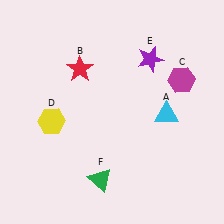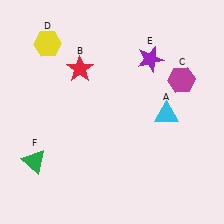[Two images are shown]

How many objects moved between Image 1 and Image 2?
2 objects moved between the two images.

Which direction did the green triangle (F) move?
The green triangle (F) moved left.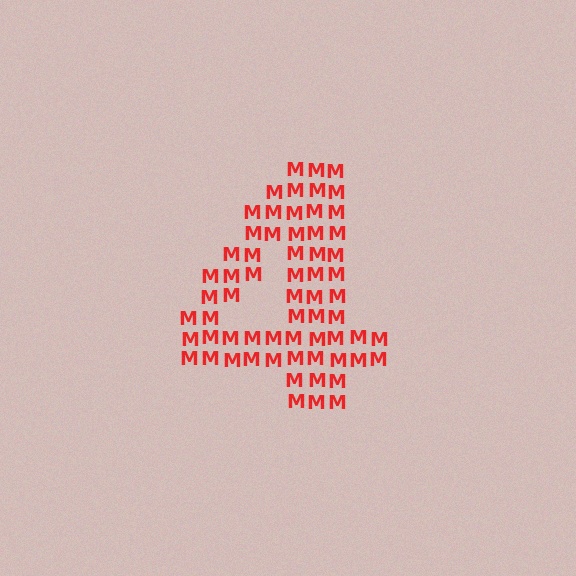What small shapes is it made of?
It is made of small letter M's.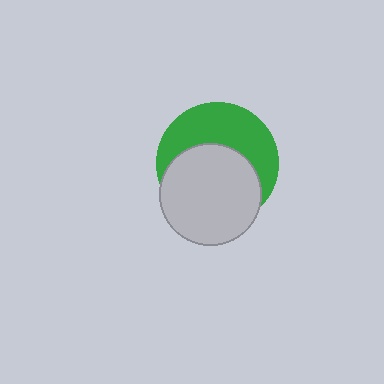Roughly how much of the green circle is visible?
About half of it is visible (roughly 46%).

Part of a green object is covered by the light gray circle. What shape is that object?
It is a circle.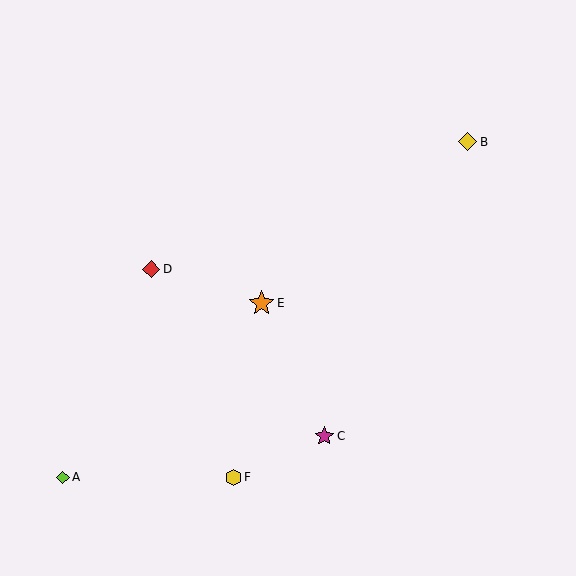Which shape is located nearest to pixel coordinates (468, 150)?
The yellow diamond (labeled B) at (468, 142) is nearest to that location.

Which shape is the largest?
The orange star (labeled E) is the largest.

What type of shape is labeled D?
Shape D is a red diamond.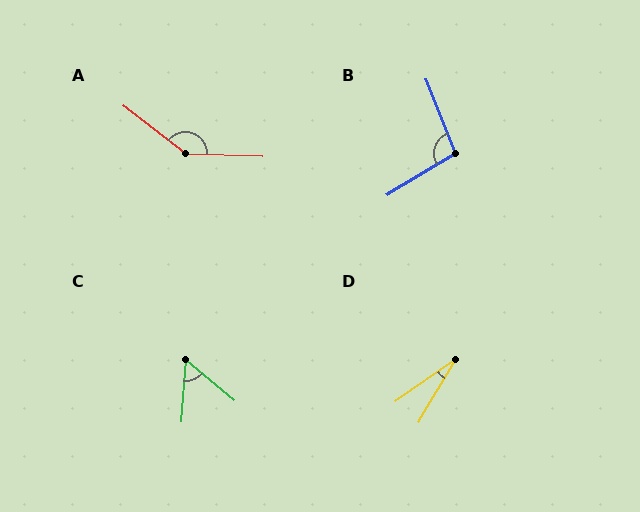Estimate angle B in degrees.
Approximately 100 degrees.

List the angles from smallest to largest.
D (24°), C (54°), B (100°), A (144°).